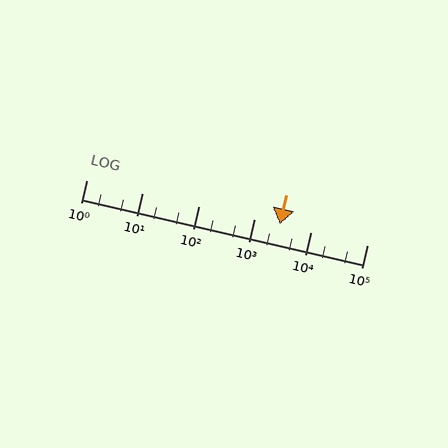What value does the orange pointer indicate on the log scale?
The pointer indicates approximately 2800.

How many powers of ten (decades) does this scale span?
The scale spans 5 decades, from 1 to 100000.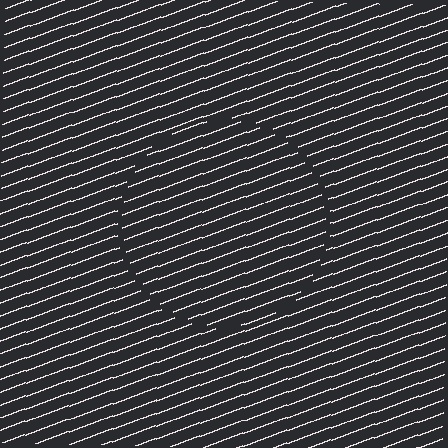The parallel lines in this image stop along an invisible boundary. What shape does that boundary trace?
An illusory circle. The interior of the shape contains the same grating, shifted by half a period — the contour is defined by the phase discontinuity where line-ends from the inner and outer gratings abut.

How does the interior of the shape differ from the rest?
The interior of the shape contains the same grating, shifted by half a period — the contour is defined by the phase discontinuity where line-ends from the inner and outer gratings abut.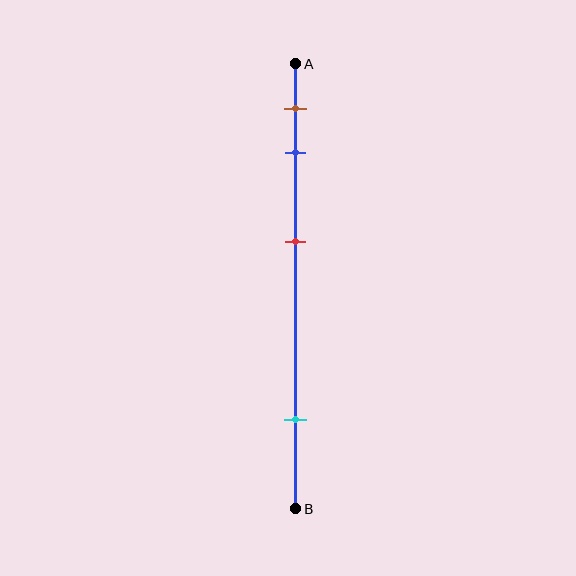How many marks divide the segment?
There are 4 marks dividing the segment.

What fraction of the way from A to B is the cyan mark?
The cyan mark is approximately 80% (0.8) of the way from A to B.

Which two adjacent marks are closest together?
The brown and blue marks are the closest adjacent pair.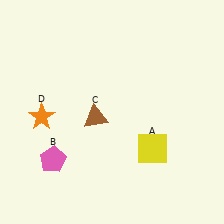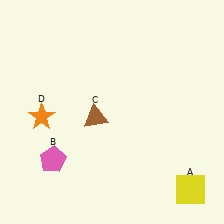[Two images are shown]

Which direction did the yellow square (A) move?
The yellow square (A) moved down.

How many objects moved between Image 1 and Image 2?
1 object moved between the two images.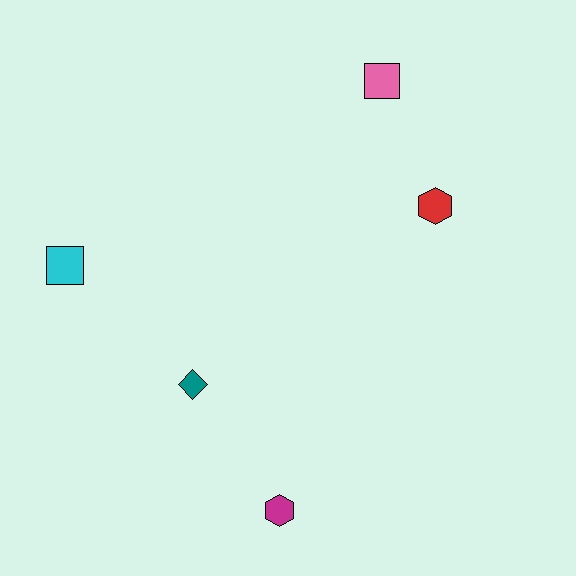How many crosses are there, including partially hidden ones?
There are no crosses.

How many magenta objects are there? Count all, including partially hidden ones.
There is 1 magenta object.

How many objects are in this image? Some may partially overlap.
There are 5 objects.